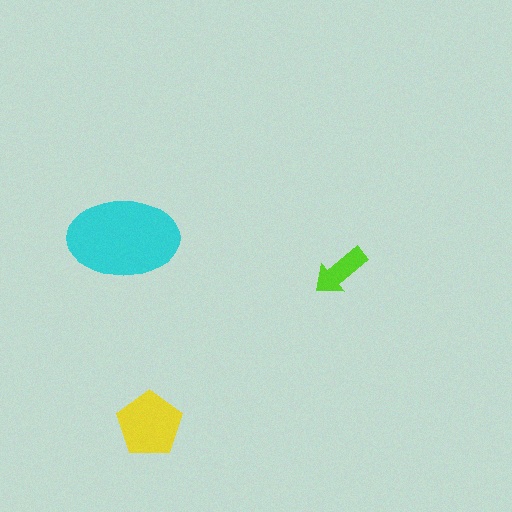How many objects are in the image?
There are 3 objects in the image.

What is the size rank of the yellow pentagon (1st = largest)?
2nd.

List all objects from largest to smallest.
The cyan ellipse, the yellow pentagon, the lime arrow.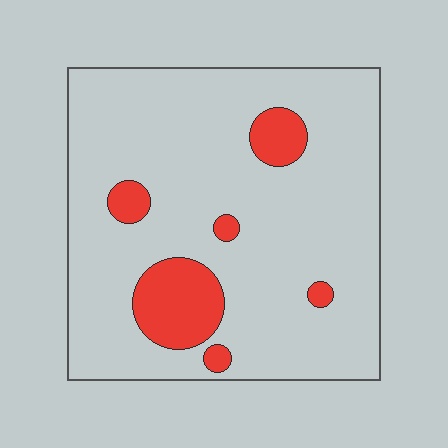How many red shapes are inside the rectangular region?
6.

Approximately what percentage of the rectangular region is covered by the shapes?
Approximately 15%.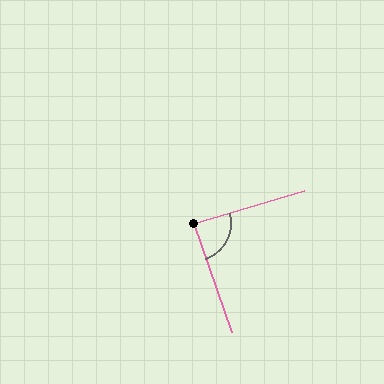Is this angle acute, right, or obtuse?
It is approximately a right angle.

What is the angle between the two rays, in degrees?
Approximately 87 degrees.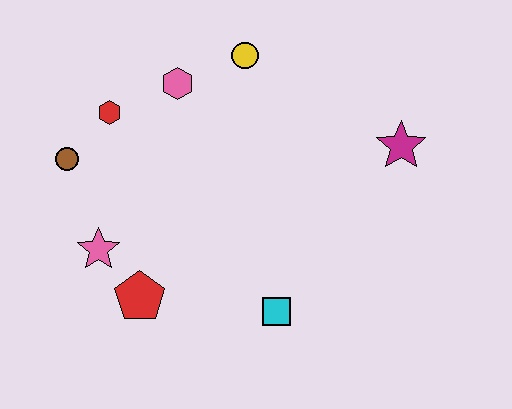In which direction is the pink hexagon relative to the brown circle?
The pink hexagon is to the right of the brown circle.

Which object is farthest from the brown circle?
The magenta star is farthest from the brown circle.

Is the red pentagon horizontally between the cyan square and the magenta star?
No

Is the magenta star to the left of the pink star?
No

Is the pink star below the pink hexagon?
Yes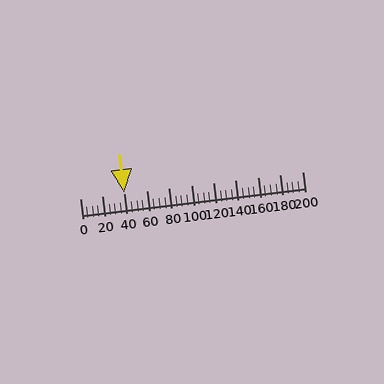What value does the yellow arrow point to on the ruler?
The yellow arrow points to approximately 40.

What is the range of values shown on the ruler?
The ruler shows values from 0 to 200.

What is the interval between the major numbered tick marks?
The major tick marks are spaced 20 units apart.